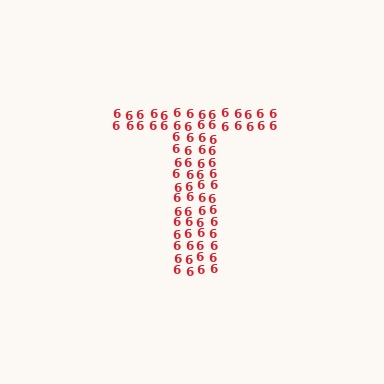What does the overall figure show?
The overall figure shows the letter T.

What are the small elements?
The small elements are digit 6's.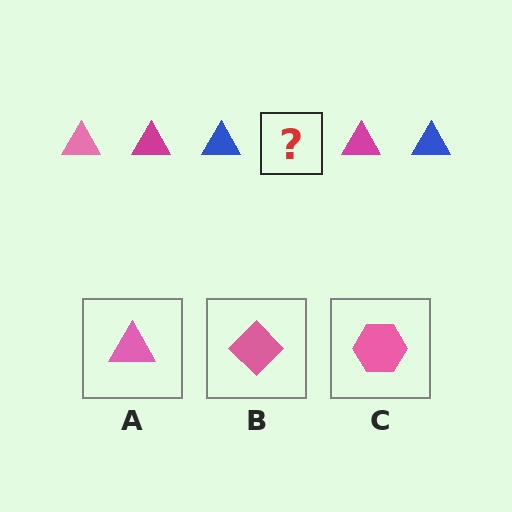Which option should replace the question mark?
Option A.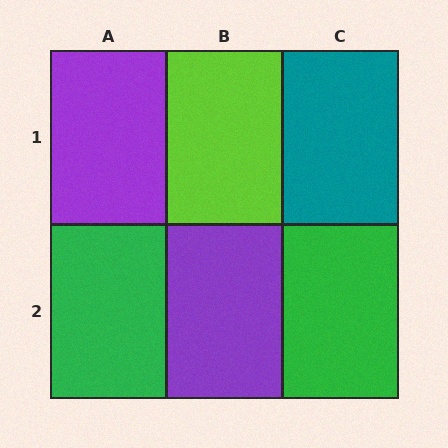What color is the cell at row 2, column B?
Purple.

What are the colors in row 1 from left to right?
Purple, lime, teal.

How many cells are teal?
1 cell is teal.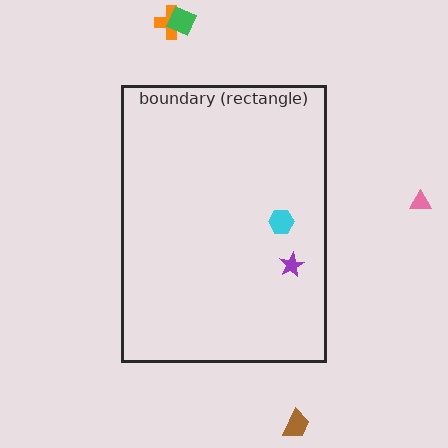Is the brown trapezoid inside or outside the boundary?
Outside.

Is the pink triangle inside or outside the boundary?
Outside.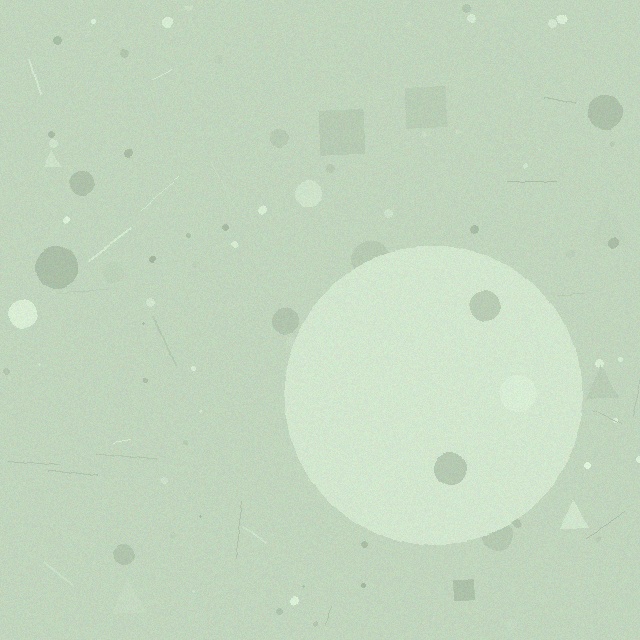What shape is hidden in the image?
A circle is hidden in the image.